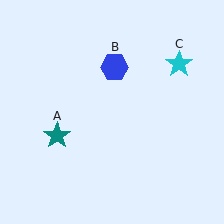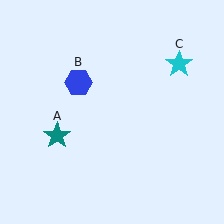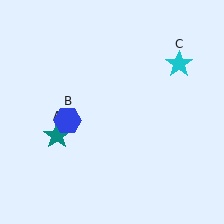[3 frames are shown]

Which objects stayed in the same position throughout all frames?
Teal star (object A) and cyan star (object C) remained stationary.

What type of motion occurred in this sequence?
The blue hexagon (object B) rotated counterclockwise around the center of the scene.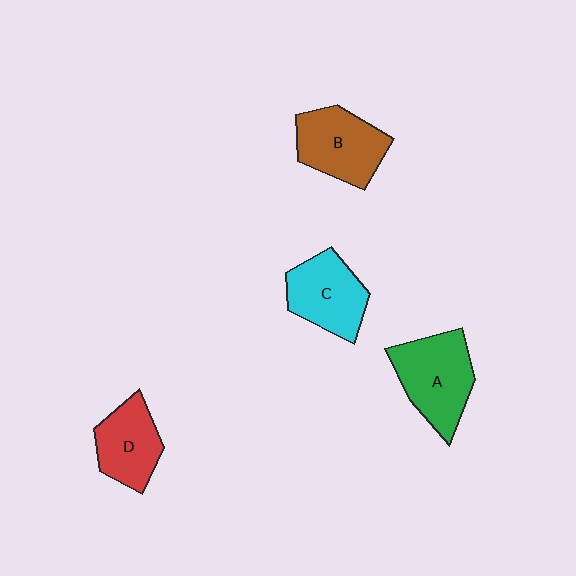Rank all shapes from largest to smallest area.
From largest to smallest: A (green), B (brown), C (cyan), D (red).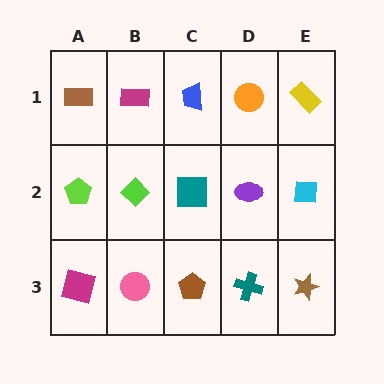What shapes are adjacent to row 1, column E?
A cyan square (row 2, column E), an orange circle (row 1, column D).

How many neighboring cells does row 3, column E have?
2.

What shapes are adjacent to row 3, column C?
A teal square (row 2, column C), a pink circle (row 3, column B), a teal cross (row 3, column D).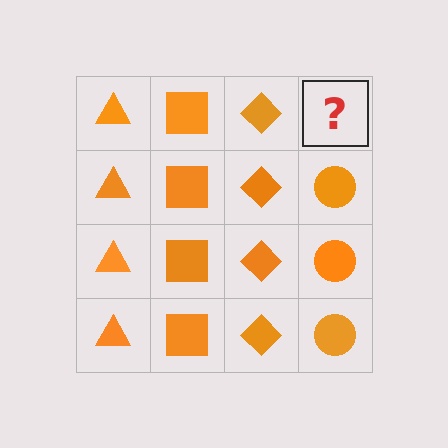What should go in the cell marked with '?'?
The missing cell should contain an orange circle.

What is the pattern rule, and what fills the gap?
The rule is that each column has a consistent shape. The gap should be filled with an orange circle.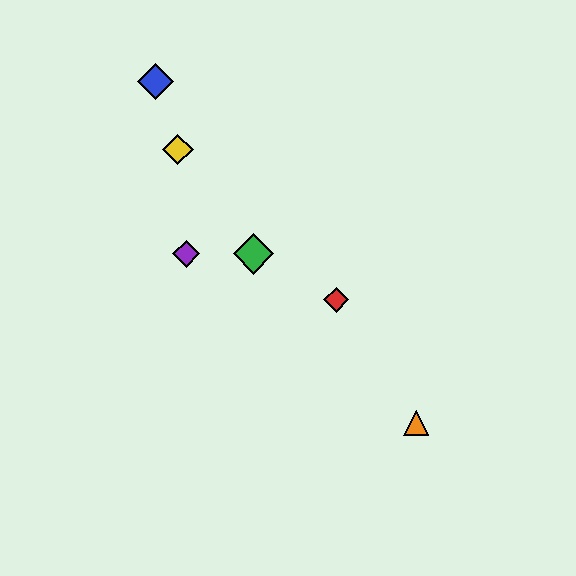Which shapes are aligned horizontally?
The green diamond, the purple diamond are aligned horizontally.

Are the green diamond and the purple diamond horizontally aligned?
Yes, both are at y≈254.